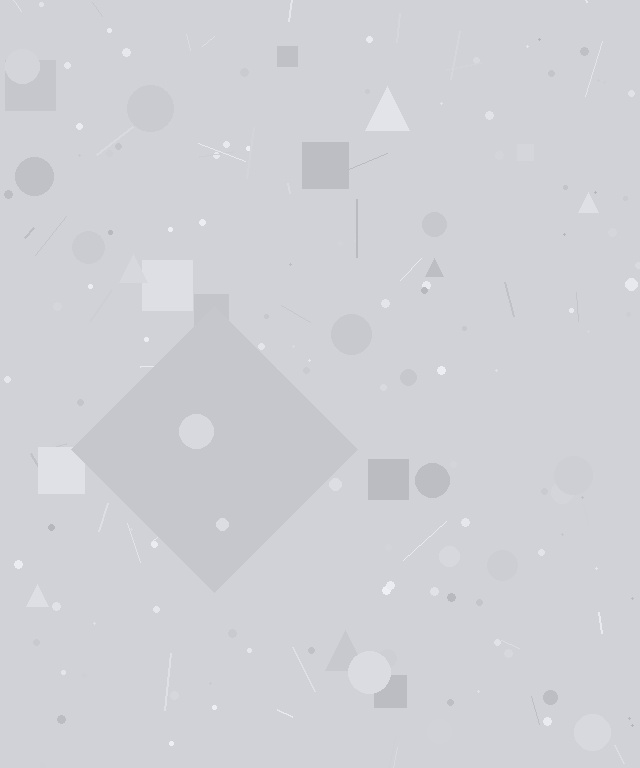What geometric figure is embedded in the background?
A diamond is embedded in the background.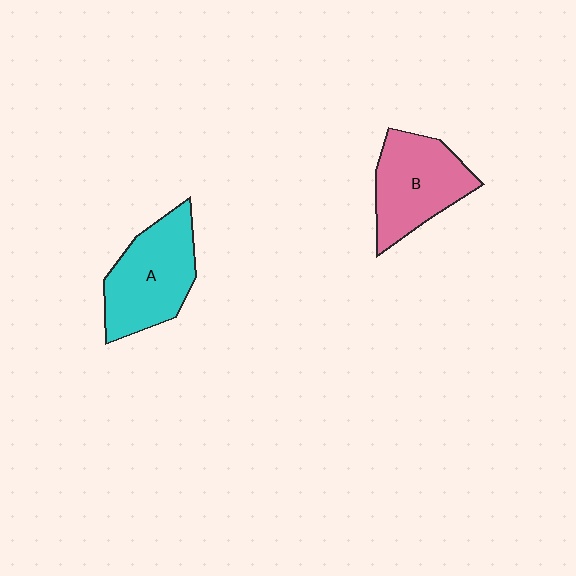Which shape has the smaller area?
Shape B (pink).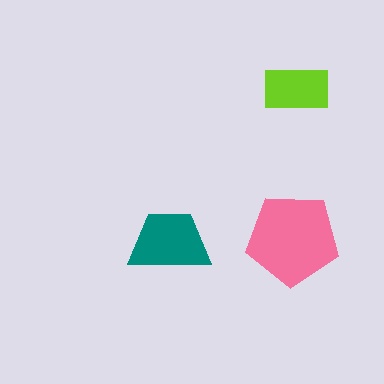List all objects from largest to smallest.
The pink pentagon, the teal trapezoid, the lime rectangle.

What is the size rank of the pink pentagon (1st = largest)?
1st.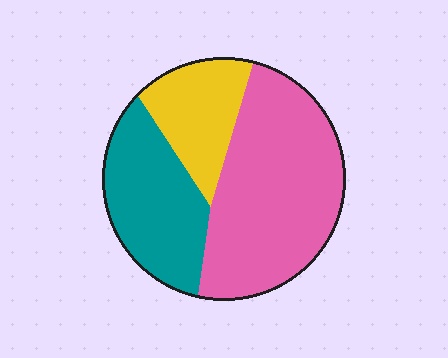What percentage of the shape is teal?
Teal takes up between a quarter and a half of the shape.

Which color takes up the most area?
Pink, at roughly 50%.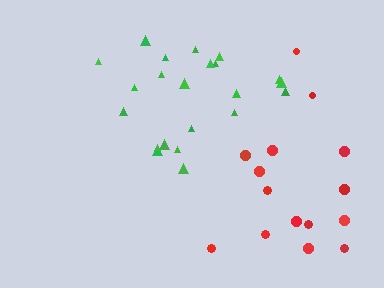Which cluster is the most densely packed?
Green.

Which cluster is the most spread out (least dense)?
Red.